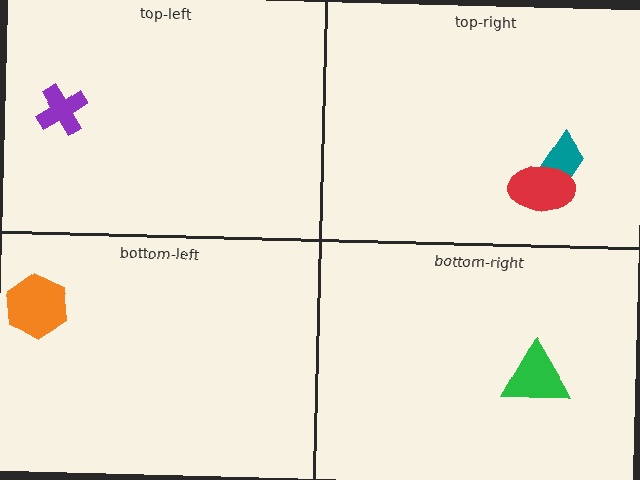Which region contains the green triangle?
The bottom-right region.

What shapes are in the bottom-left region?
The orange hexagon.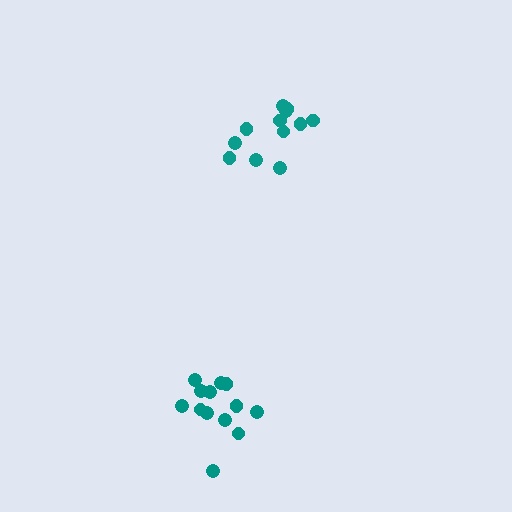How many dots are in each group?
Group 1: 12 dots, Group 2: 13 dots (25 total).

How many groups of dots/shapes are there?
There are 2 groups.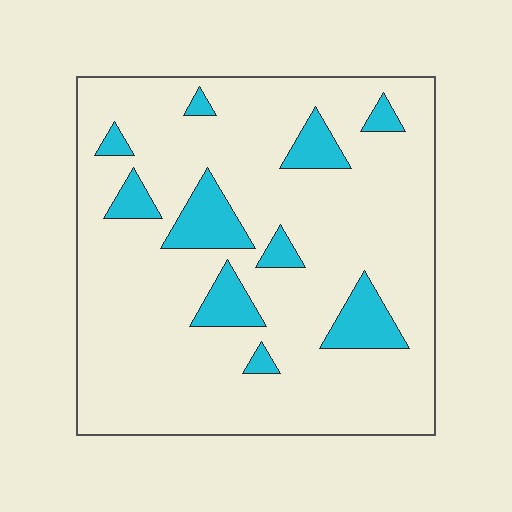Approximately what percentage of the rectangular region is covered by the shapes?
Approximately 15%.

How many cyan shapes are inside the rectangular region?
10.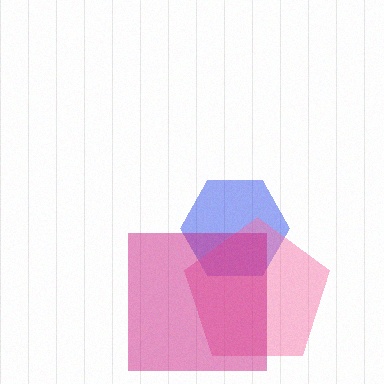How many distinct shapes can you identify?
There are 3 distinct shapes: a blue hexagon, a pink pentagon, a magenta square.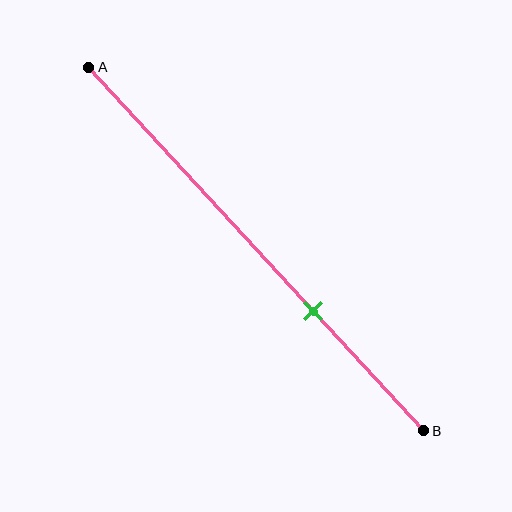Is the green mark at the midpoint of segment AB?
No, the mark is at about 65% from A, not at the 50% midpoint.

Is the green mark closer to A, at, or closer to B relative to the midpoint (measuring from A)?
The green mark is closer to point B than the midpoint of segment AB.